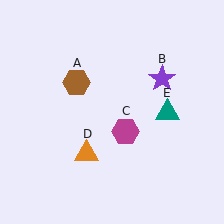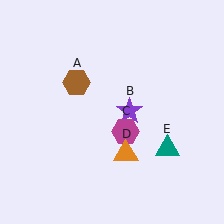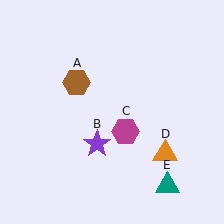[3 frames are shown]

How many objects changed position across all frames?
3 objects changed position: purple star (object B), orange triangle (object D), teal triangle (object E).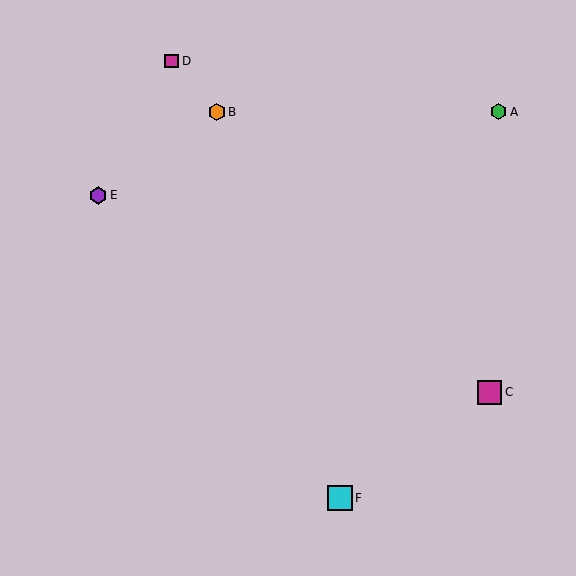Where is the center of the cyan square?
The center of the cyan square is at (340, 498).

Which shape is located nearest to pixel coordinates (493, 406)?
The magenta square (labeled C) at (490, 392) is nearest to that location.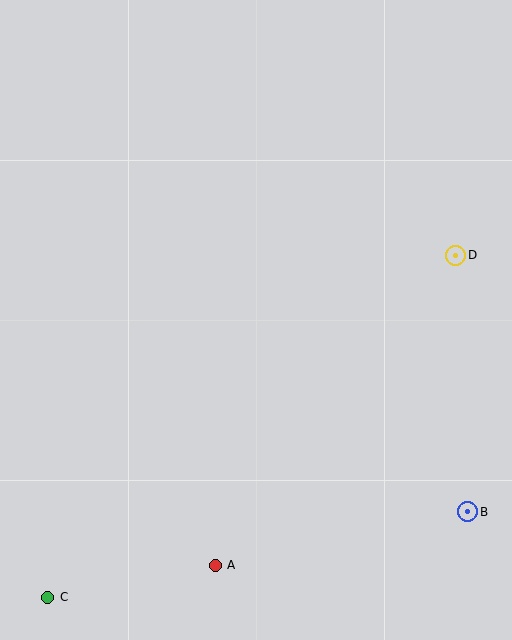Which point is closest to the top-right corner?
Point D is closest to the top-right corner.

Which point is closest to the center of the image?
Point D at (456, 255) is closest to the center.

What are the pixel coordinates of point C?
Point C is at (48, 597).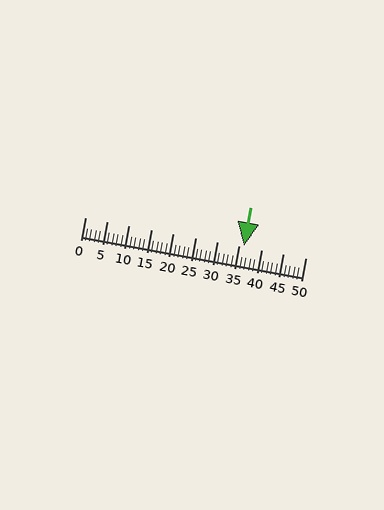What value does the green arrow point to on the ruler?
The green arrow points to approximately 36.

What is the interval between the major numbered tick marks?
The major tick marks are spaced 5 units apart.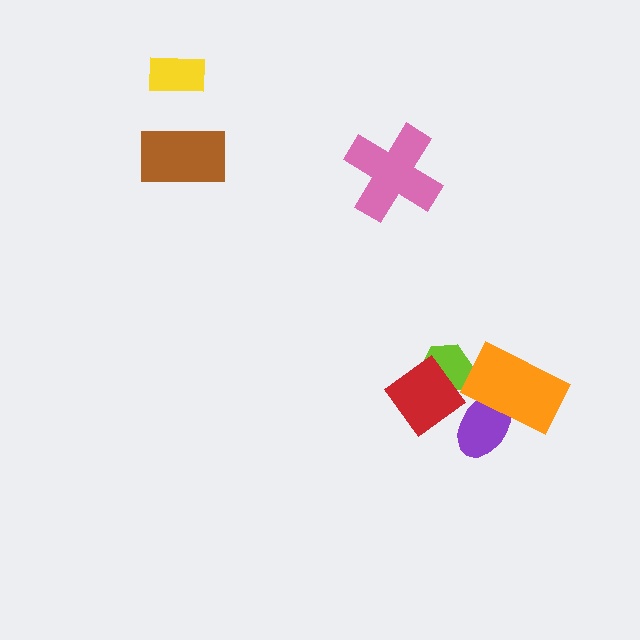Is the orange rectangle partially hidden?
No, no other shape covers it.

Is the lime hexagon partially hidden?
Yes, it is partially covered by another shape.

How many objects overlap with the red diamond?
1 object overlaps with the red diamond.